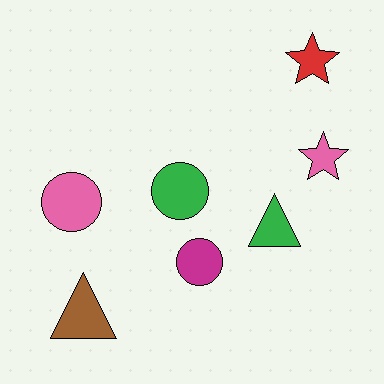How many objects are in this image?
There are 7 objects.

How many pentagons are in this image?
There are no pentagons.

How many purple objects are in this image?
There are no purple objects.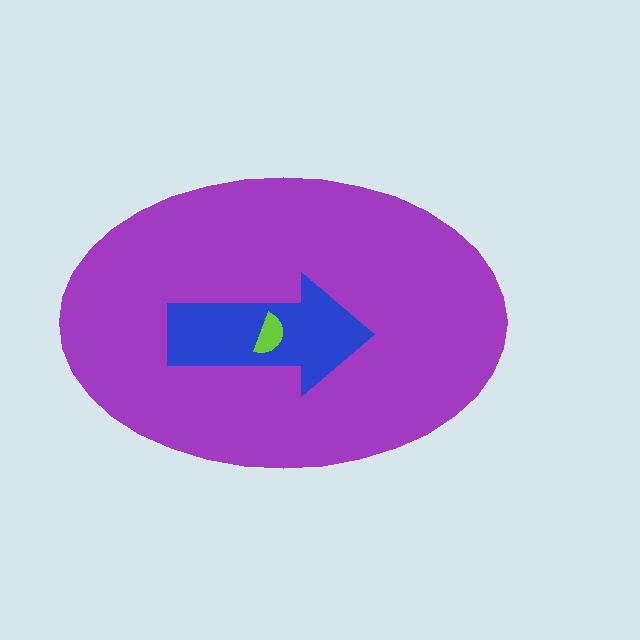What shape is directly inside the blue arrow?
The lime semicircle.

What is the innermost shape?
The lime semicircle.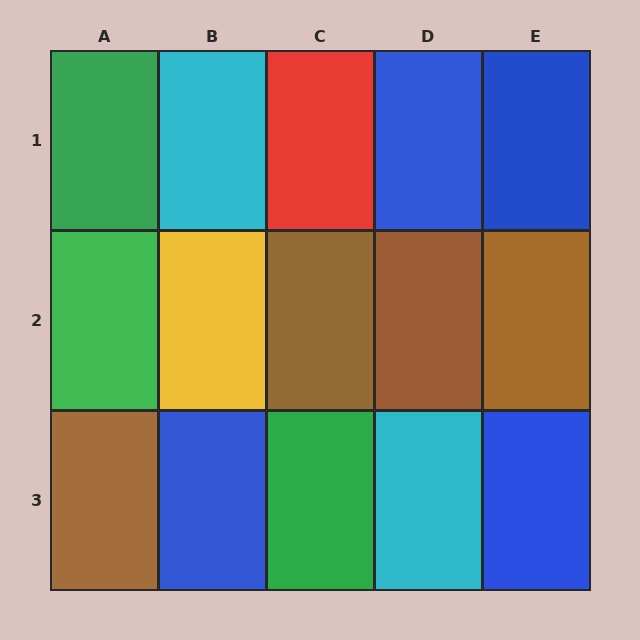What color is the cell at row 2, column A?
Green.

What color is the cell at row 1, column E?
Blue.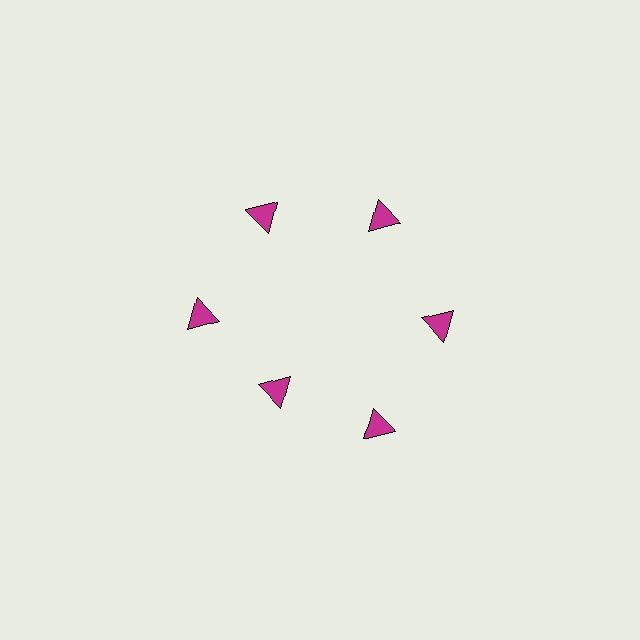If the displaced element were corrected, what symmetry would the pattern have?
It would have 6-fold rotational symmetry — the pattern would map onto itself every 60 degrees.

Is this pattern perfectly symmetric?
No. The 6 magenta triangles are arranged in a ring, but one element near the 7 o'clock position is pulled inward toward the center, breaking the 6-fold rotational symmetry.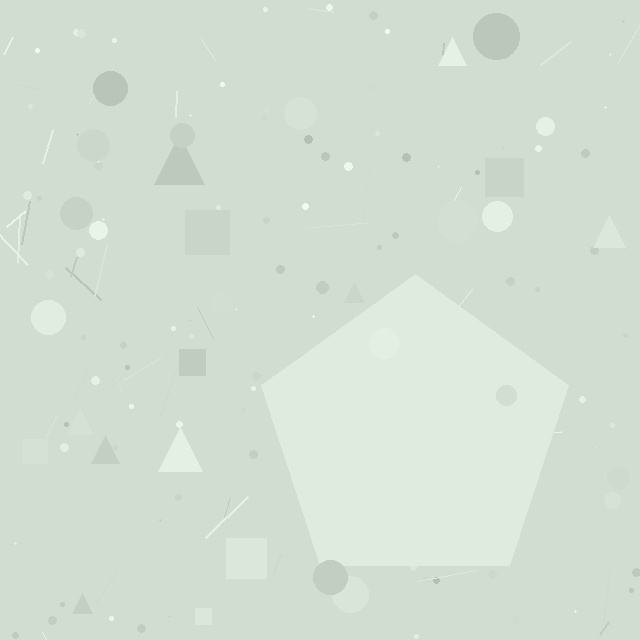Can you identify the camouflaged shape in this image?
The camouflaged shape is a pentagon.